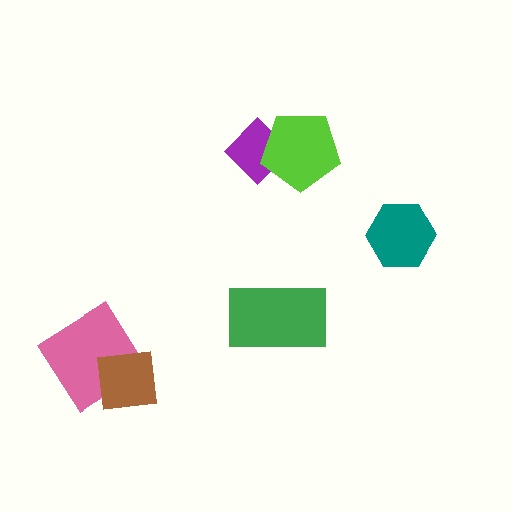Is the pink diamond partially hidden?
Yes, it is partially covered by another shape.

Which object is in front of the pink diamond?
The brown square is in front of the pink diamond.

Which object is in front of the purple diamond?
The lime pentagon is in front of the purple diamond.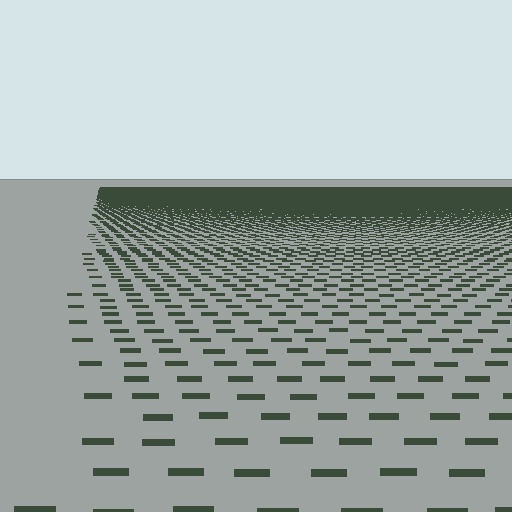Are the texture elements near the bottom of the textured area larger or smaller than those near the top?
Larger. Near the bottom, elements are closer to the viewer and appear at a bigger on-screen size.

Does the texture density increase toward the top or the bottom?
Density increases toward the top.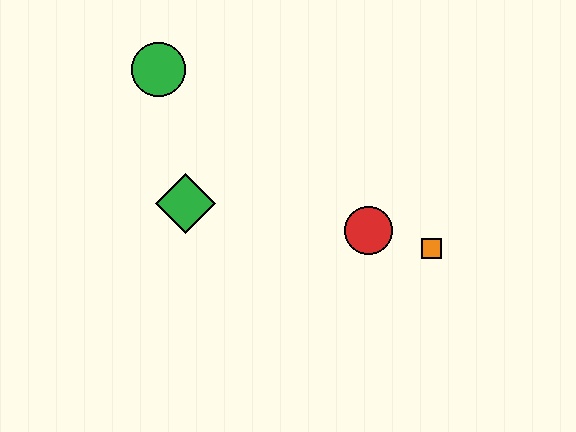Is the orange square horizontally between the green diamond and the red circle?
No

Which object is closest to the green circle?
The green diamond is closest to the green circle.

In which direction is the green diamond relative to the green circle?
The green diamond is below the green circle.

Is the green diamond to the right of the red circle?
No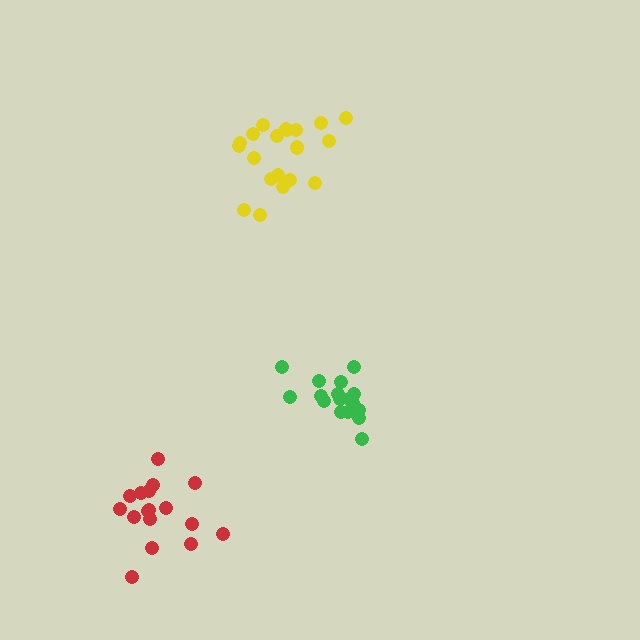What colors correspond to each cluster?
The clusters are colored: yellow, red, green.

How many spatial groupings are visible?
There are 3 spatial groupings.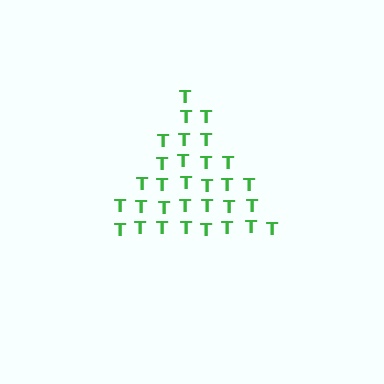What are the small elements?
The small elements are letter T's.